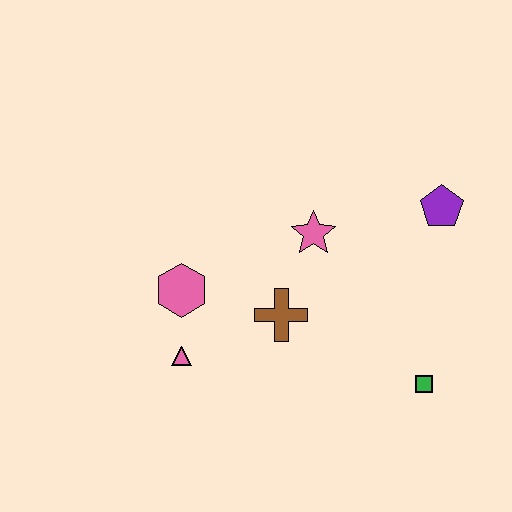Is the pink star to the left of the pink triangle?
No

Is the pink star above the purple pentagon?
No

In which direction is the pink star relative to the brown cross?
The pink star is above the brown cross.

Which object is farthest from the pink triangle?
The purple pentagon is farthest from the pink triangle.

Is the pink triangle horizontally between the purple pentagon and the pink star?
No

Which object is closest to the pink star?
The brown cross is closest to the pink star.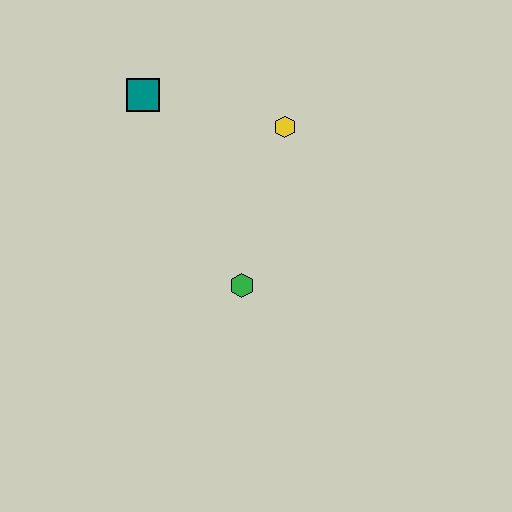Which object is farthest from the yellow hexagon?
The green hexagon is farthest from the yellow hexagon.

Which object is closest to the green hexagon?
The yellow hexagon is closest to the green hexagon.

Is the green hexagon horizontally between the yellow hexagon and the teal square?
Yes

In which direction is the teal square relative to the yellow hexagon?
The teal square is to the left of the yellow hexagon.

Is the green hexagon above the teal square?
No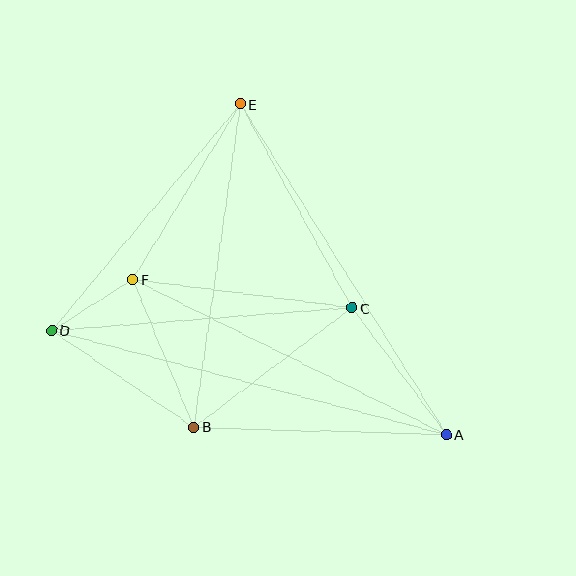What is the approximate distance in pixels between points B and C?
The distance between B and C is approximately 198 pixels.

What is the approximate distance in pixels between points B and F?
The distance between B and F is approximately 160 pixels.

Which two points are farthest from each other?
Points A and D are farthest from each other.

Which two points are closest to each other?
Points D and F are closest to each other.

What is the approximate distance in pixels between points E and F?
The distance between E and F is approximately 206 pixels.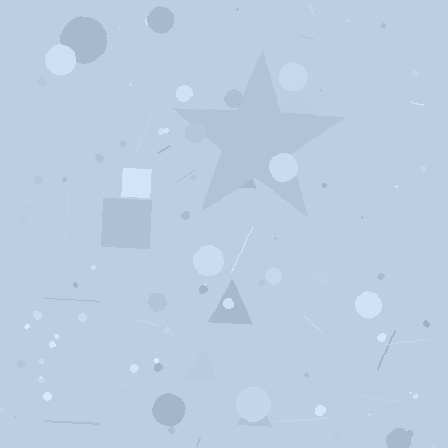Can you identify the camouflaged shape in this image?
The camouflaged shape is a star.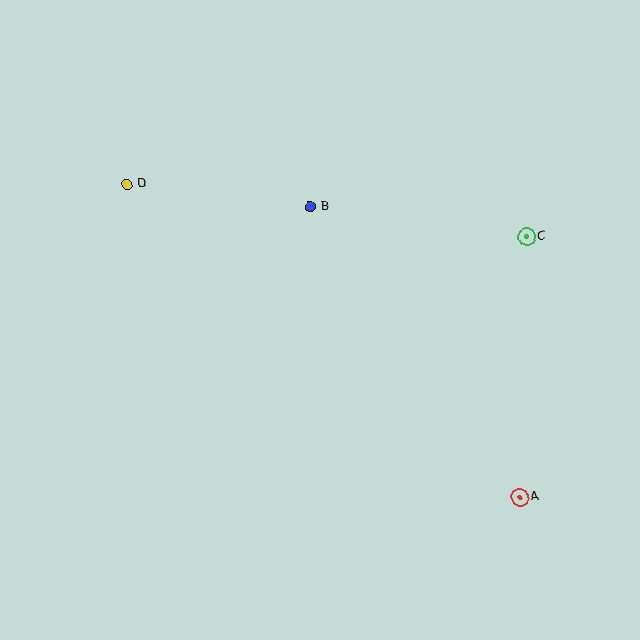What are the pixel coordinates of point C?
Point C is at (527, 237).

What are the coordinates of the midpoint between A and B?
The midpoint between A and B is at (415, 352).